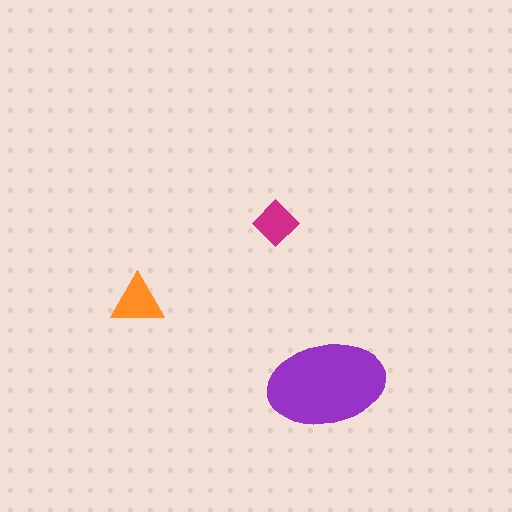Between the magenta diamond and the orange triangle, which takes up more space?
The orange triangle.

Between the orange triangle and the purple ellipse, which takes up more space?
The purple ellipse.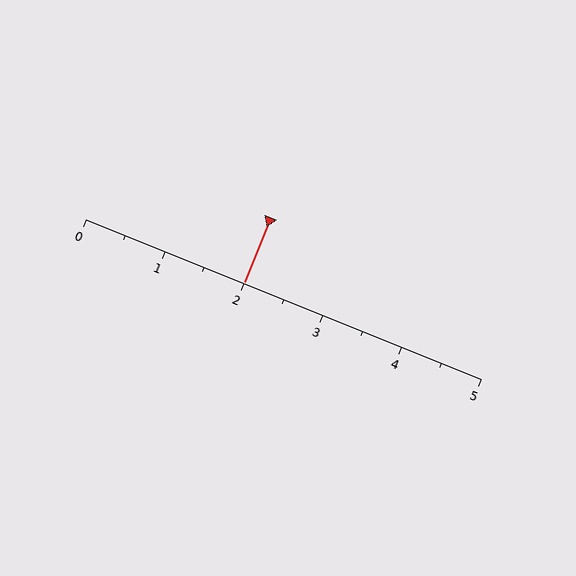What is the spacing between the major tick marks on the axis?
The major ticks are spaced 1 apart.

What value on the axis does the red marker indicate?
The marker indicates approximately 2.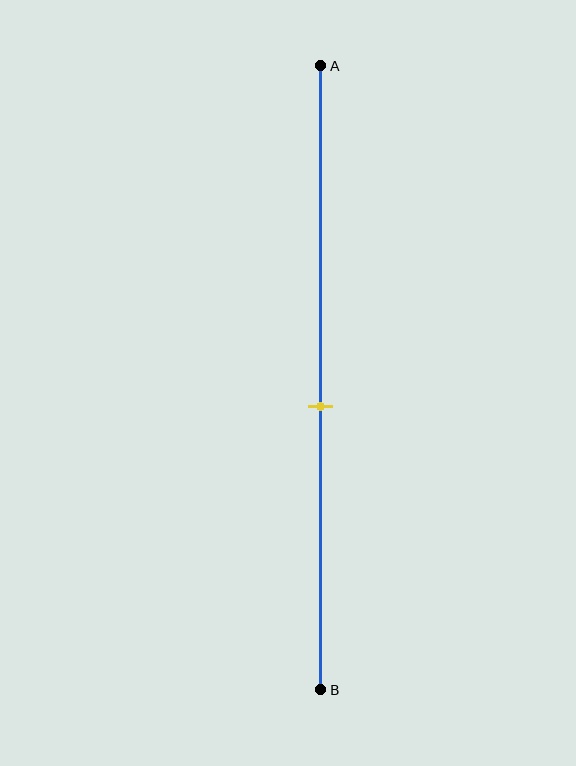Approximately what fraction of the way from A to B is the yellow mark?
The yellow mark is approximately 55% of the way from A to B.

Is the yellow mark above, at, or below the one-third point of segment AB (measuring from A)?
The yellow mark is below the one-third point of segment AB.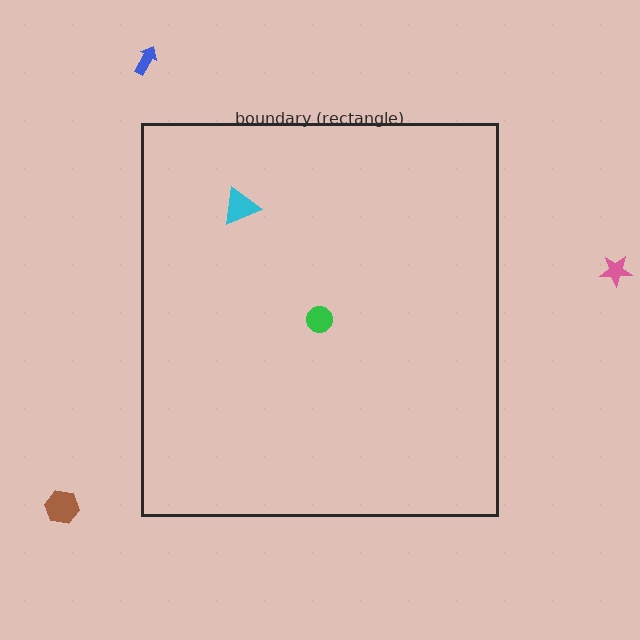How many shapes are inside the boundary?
2 inside, 3 outside.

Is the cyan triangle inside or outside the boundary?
Inside.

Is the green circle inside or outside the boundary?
Inside.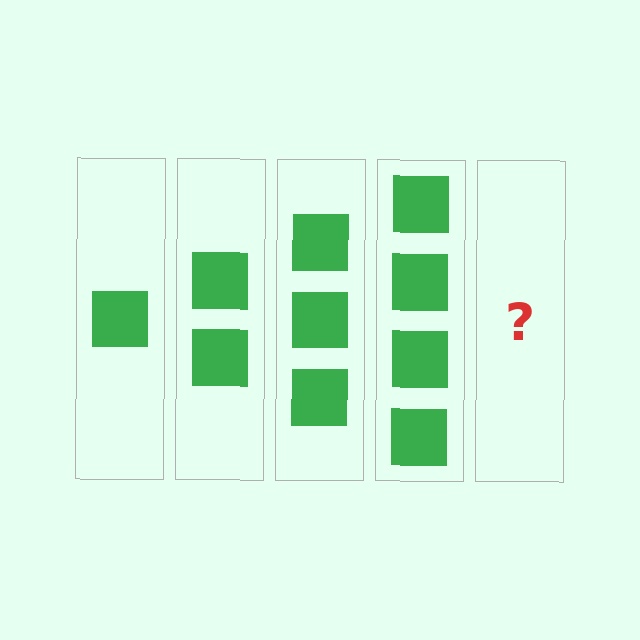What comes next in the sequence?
The next element should be 5 squares.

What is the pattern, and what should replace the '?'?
The pattern is that each step adds one more square. The '?' should be 5 squares.